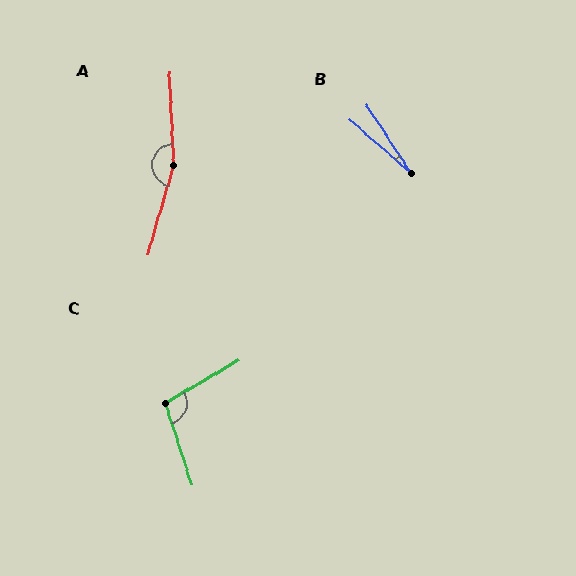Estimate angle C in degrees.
Approximately 102 degrees.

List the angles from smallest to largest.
B (16°), C (102°), A (161°).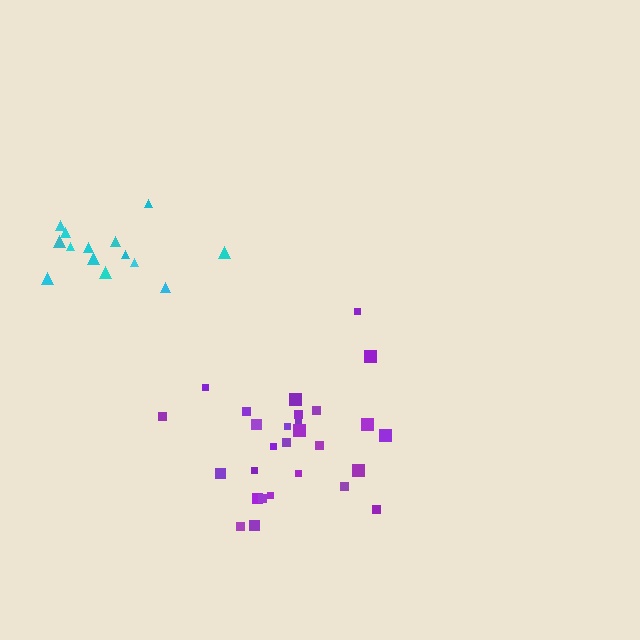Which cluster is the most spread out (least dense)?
Purple.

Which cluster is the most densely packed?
Cyan.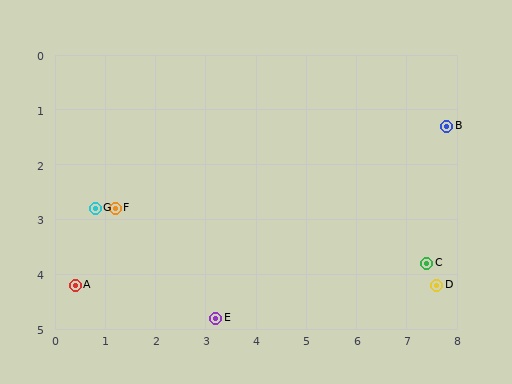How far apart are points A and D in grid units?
Points A and D are about 7.2 grid units apart.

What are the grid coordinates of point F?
Point F is at approximately (1.2, 2.8).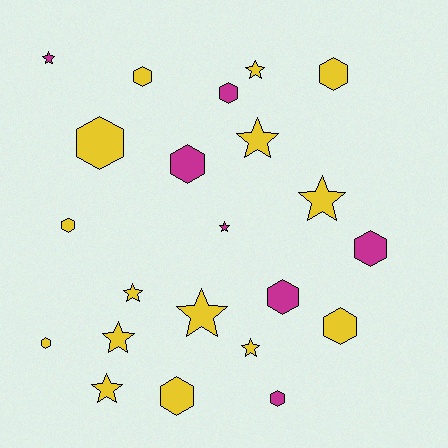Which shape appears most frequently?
Hexagon, with 12 objects.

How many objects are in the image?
There are 22 objects.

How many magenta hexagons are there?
There are 5 magenta hexagons.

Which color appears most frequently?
Yellow, with 15 objects.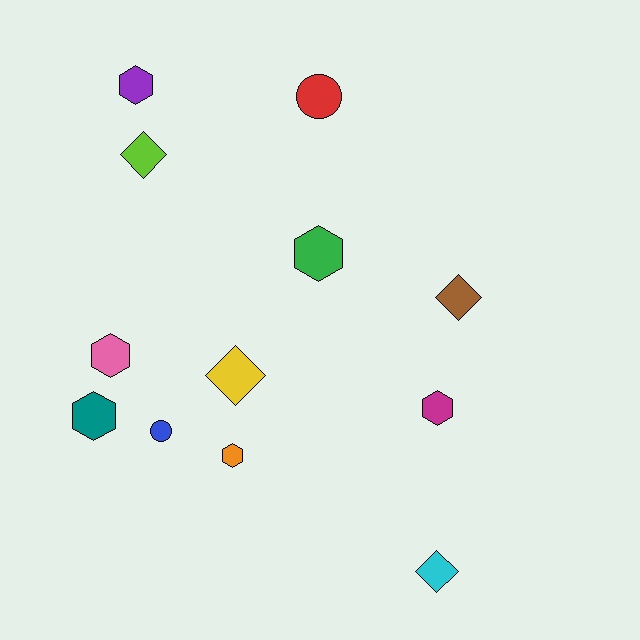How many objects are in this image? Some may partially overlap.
There are 12 objects.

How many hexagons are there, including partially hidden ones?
There are 6 hexagons.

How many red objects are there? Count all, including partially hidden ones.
There is 1 red object.